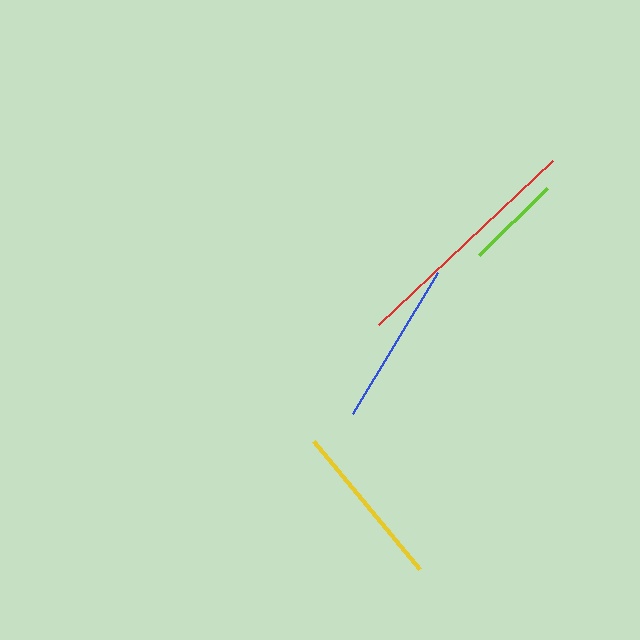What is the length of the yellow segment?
The yellow segment is approximately 166 pixels long.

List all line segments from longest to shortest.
From longest to shortest: red, yellow, blue, lime.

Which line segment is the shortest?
The lime line is the shortest at approximately 96 pixels.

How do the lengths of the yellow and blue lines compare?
The yellow and blue lines are approximately the same length.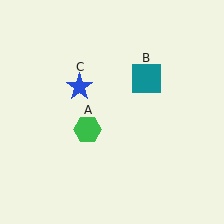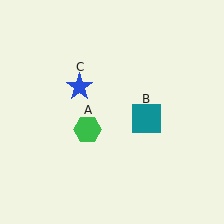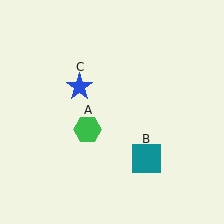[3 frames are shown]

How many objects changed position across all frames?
1 object changed position: teal square (object B).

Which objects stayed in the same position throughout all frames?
Green hexagon (object A) and blue star (object C) remained stationary.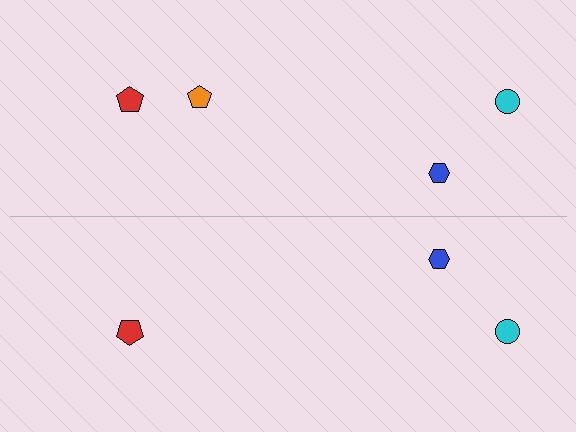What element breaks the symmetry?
A orange pentagon is missing from the bottom side.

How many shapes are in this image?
There are 7 shapes in this image.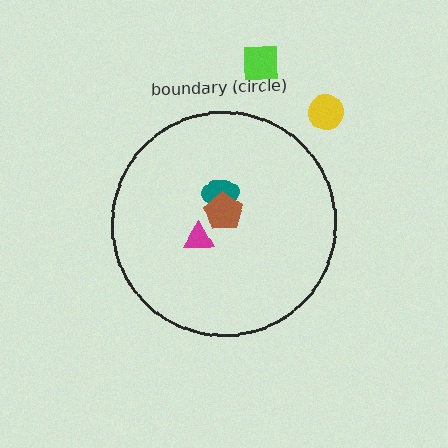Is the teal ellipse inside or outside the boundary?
Inside.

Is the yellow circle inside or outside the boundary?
Outside.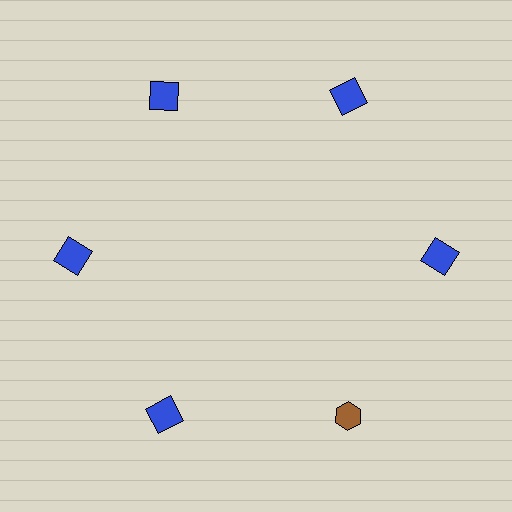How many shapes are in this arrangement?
There are 6 shapes arranged in a ring pattern.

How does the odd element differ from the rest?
It differs in both color (brown instead of blue) and shape (hexagon instead of square).